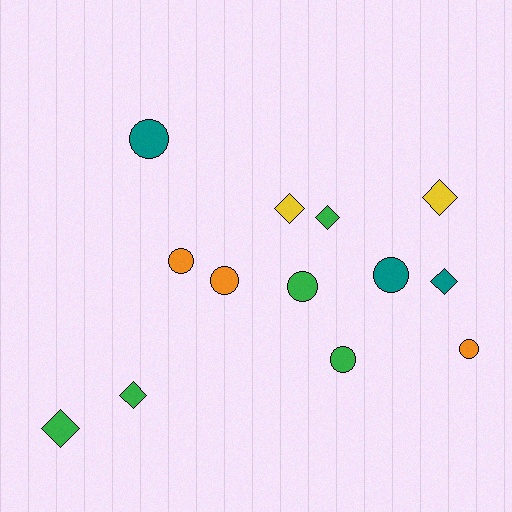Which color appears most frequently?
Green, with 5 objects.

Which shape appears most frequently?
Circle, with 7 objects.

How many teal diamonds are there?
There is 1 teal diamond.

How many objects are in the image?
There are 13 objects.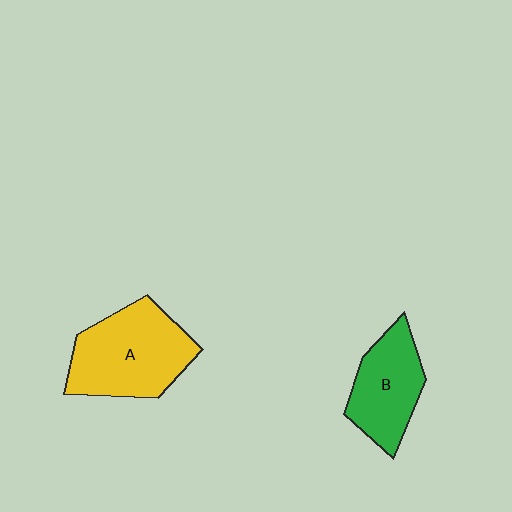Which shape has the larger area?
Shape A (yellow).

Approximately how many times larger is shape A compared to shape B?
Approximately 1.4 times.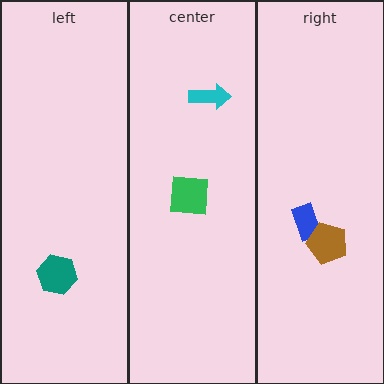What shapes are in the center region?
The cyan arrow, the green square.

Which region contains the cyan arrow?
The center region.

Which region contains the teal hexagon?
The left region.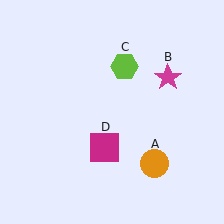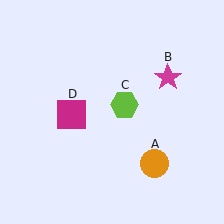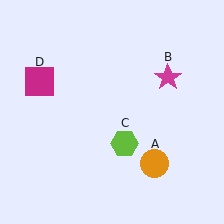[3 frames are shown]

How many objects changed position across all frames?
2 objects changed position: lime hexagon (object C), magenta square (object D).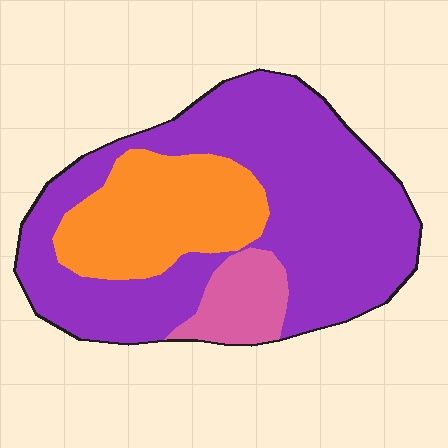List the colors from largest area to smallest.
From largest to smallest: purple, orange, pink.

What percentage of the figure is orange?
Orange covers around 25% of the figure.